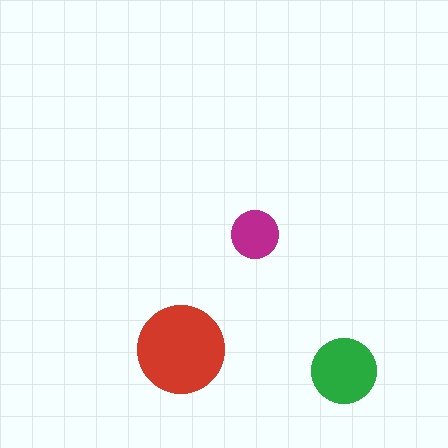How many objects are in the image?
There are 3 objects in the image.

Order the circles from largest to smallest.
the red one, the green one, the magenta one.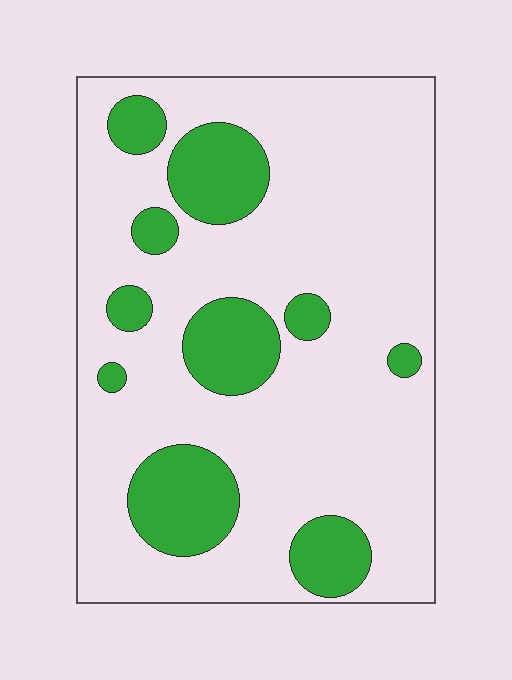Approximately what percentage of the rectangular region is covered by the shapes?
Approximately 20%.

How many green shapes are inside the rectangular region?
10.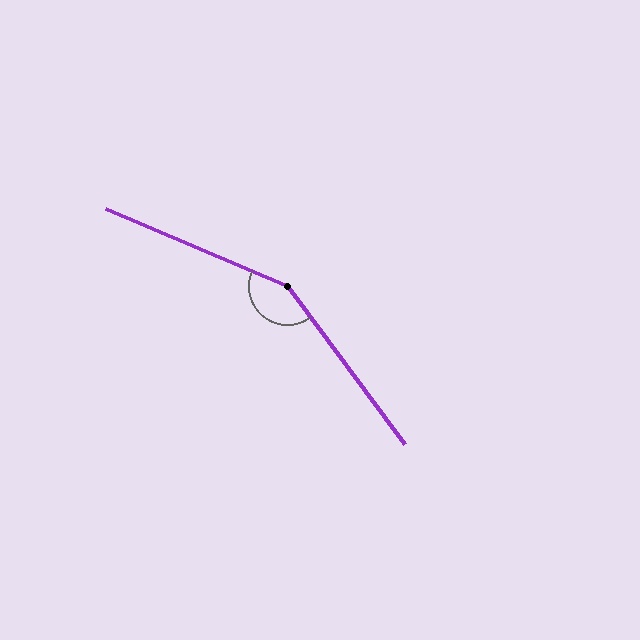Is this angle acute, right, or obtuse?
It is obtuse.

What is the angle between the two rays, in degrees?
Approximately 150 degrees.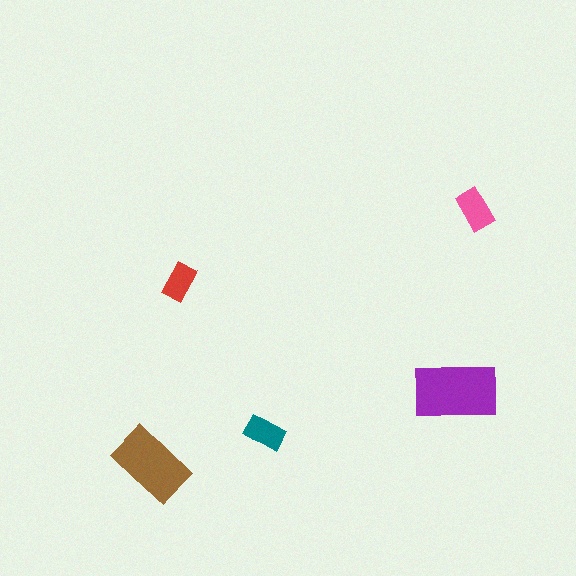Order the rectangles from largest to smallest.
the purple one, the brown one, the pink one, the teal one, the red one.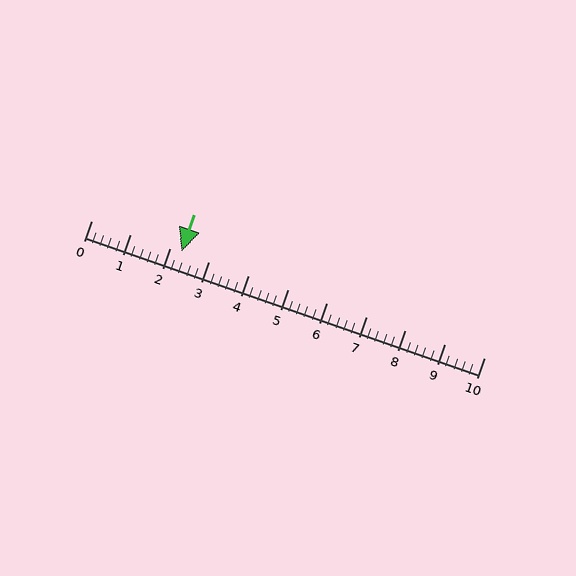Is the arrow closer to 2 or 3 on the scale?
The arrow is closer to 2.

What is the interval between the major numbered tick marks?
The major tick marks are spaced 1 units apart.